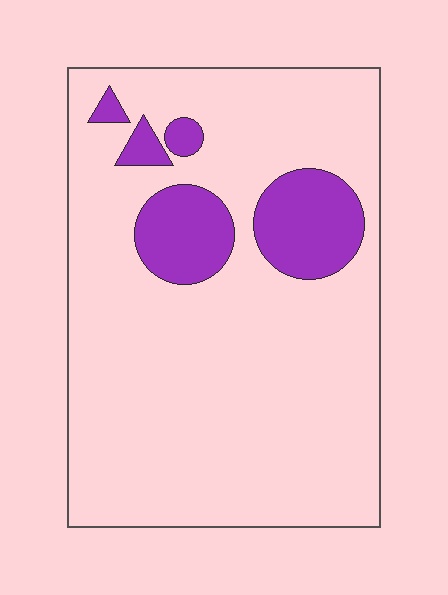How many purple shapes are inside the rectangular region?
5.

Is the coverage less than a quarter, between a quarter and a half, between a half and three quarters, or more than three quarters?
Less than a quarter.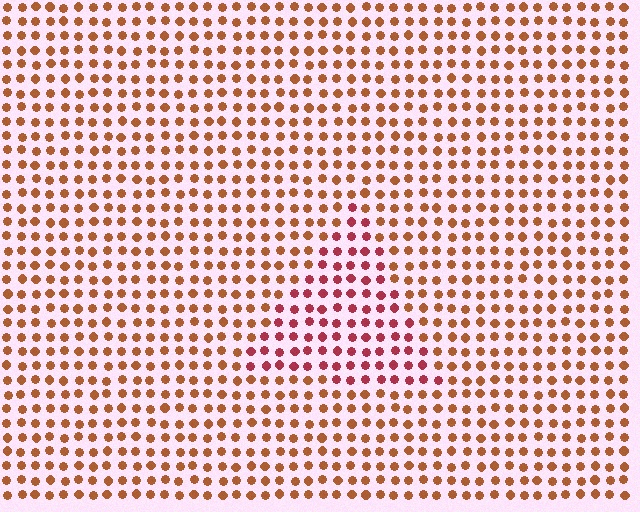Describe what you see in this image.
The image is filled with small brown elements in a uniform arrangement. A triangle-shaped region is visible where the elements are tinted to a slightly different hue, forming a subtle color boundary.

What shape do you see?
I see a triangle.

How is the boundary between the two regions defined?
The boundary is defined purely by a slight shift in hue (about 34 degrees). Spacing, size, and orientation are identical on both sides.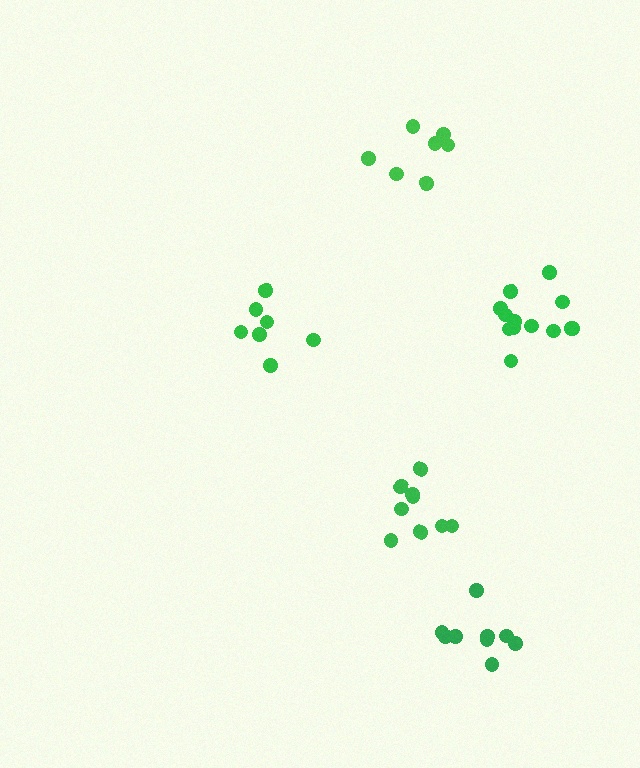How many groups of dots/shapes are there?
There are 5 groups.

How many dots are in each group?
Group 1: 9 dots, Group 2: 7 dots, Group 3: 7 dots, Group 4: 13 dots, Group 5: 9 dots (45 total).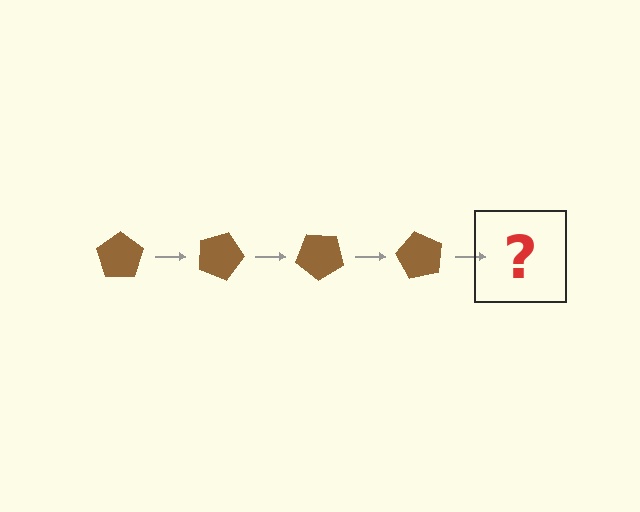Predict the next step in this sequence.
The next step is a brown pentagon rotated 80 degrees.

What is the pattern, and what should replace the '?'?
The pattern is that the pentagon rotates 20 degrees each step. The '?' should be a brown pentagon rotated 80 degrees.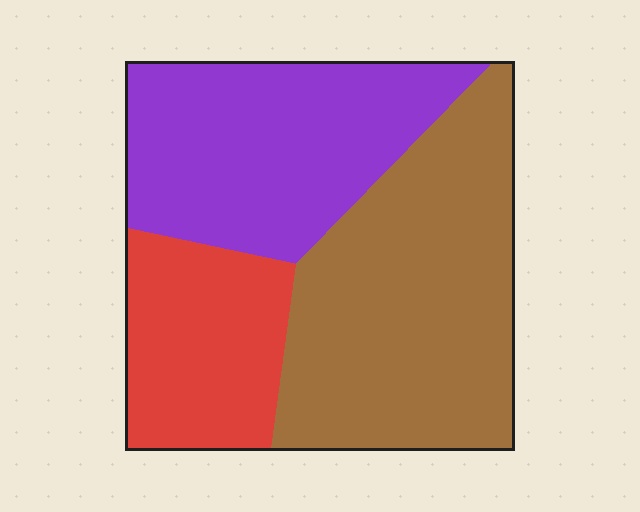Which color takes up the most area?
Brown, at roughly 45%.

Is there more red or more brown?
Brown.